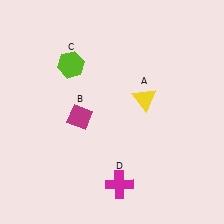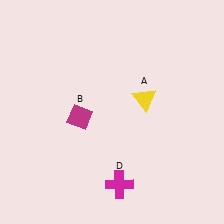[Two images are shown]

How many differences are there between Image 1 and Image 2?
There is 1 difference between the two images.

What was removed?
The lime hexagon (C) was removed in Image 2.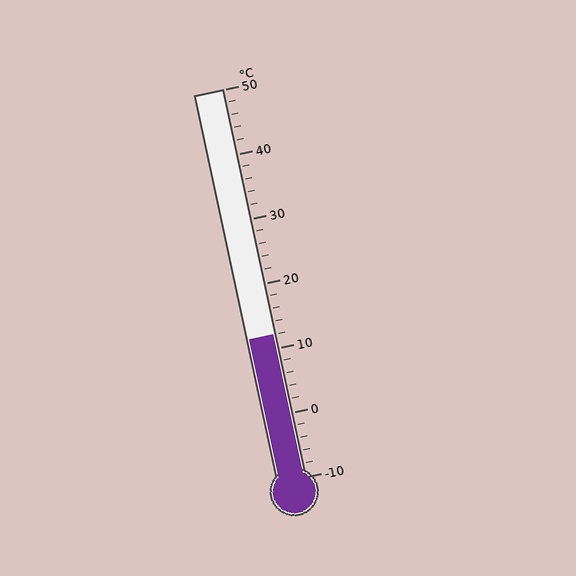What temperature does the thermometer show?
The thermometer shows approximately 12°C.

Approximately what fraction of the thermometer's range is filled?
The thermometer is filled to approximately 35% of its range.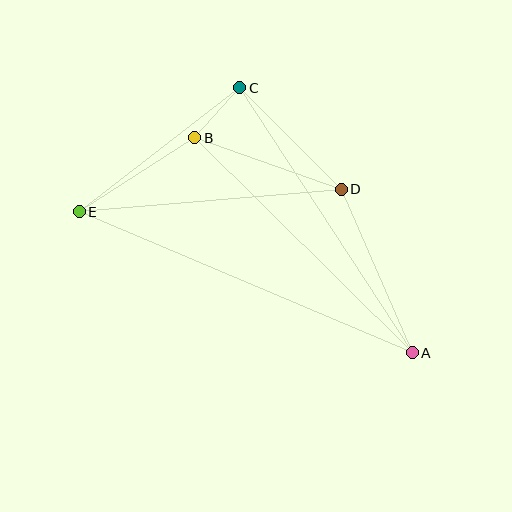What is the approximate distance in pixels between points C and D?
The distance between C and D is approximately 143 pixels.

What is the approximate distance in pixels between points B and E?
The distance between B and E is approximately 138 pixels.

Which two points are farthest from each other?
Points A and E are farthest from each other.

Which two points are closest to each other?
Points B and C are closest to each other.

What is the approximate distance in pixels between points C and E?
The distance between C and E is approximately 203 pixels.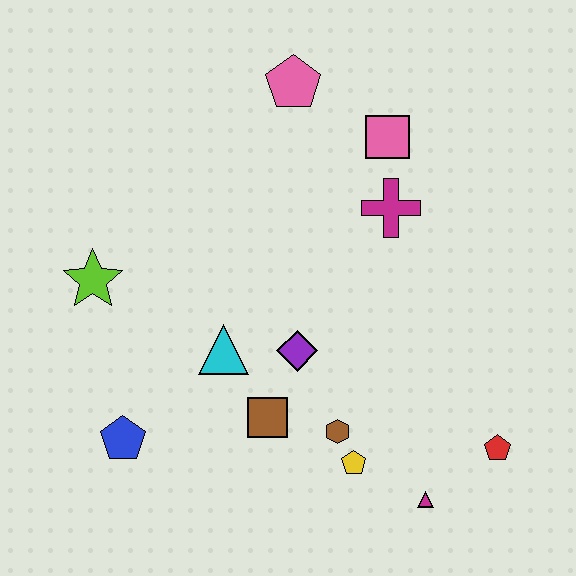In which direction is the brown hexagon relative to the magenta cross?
The brown hexagon is below the magenta cross.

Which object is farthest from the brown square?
The pink pentagon is farthest from the brown square.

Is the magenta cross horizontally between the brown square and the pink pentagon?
No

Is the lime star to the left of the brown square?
Yes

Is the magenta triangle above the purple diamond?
No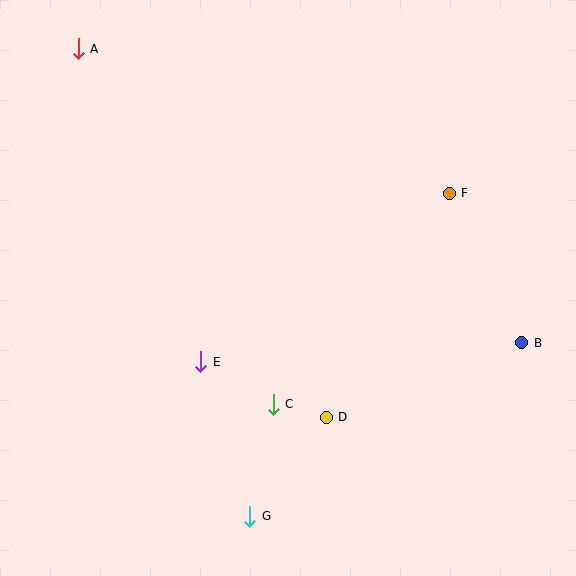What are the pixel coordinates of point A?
Point A is at (78, 49).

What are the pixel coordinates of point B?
Point B is at (522, 343).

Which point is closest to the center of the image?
Point E at (201, 362) is closest to the center.